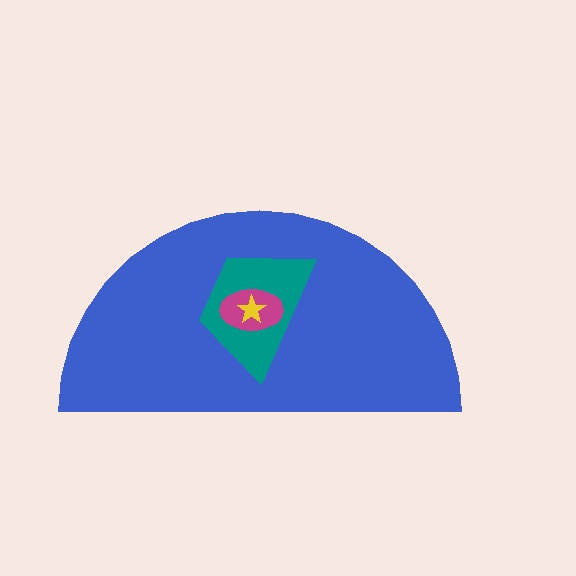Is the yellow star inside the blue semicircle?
Yes.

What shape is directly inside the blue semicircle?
The teal trapezoid.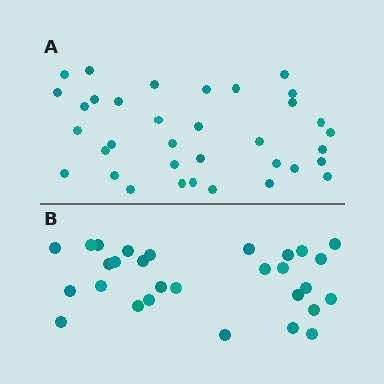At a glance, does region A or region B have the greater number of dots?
Region A (the top region) has more dots.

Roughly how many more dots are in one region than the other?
Region A has about 6 more dots than region B.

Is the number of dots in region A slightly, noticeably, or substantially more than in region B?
Region A has only slightly more — the two regions are fairly close. The ratio is roughly 1.2 to 1.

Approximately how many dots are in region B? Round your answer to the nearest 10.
About 30 dots. (The exact count is 29, which rounds to 30.)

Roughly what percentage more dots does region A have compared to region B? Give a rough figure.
About 20% more.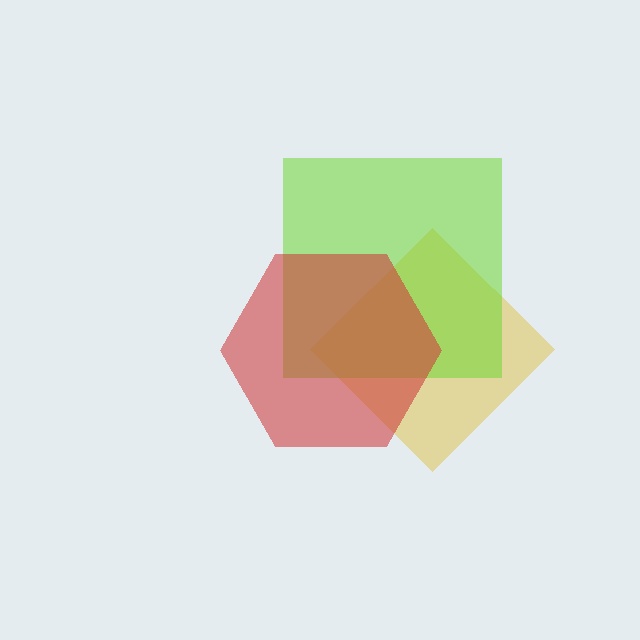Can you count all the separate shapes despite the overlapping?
Yes, there are 3 separate shapes.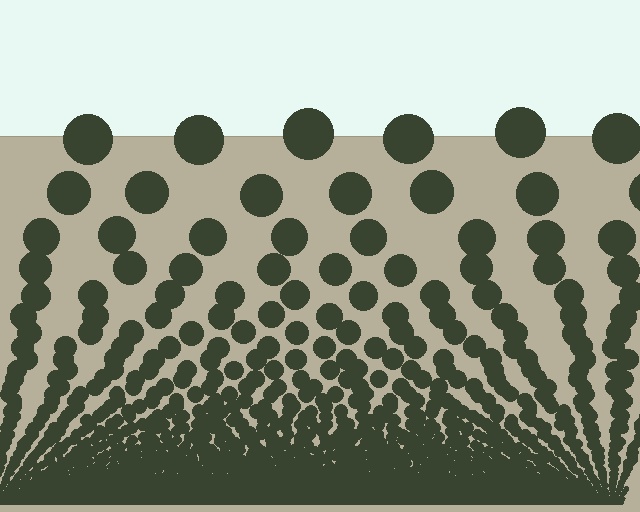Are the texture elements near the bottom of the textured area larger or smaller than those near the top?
Smaller. The gradient is inverted — elements near the bottom are smaller and denser.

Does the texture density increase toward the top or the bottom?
Density increases toward the bottom.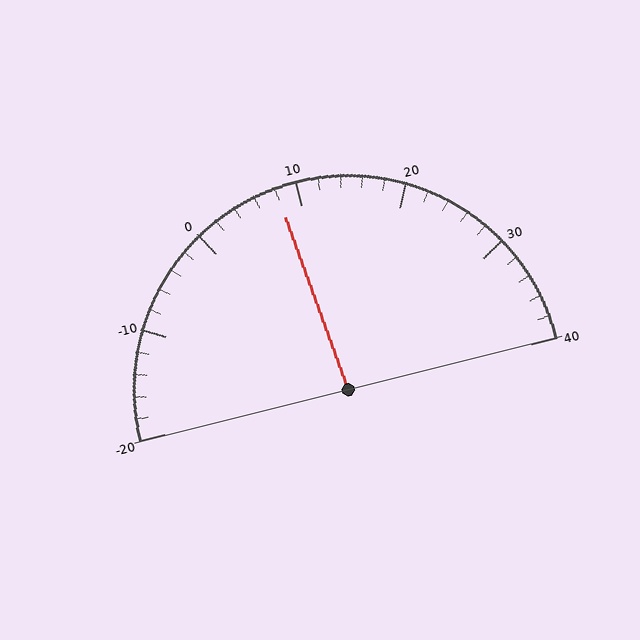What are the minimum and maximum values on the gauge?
The gauge ranges from -20 to 40.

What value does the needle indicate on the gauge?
The needle indicates approximately 8.